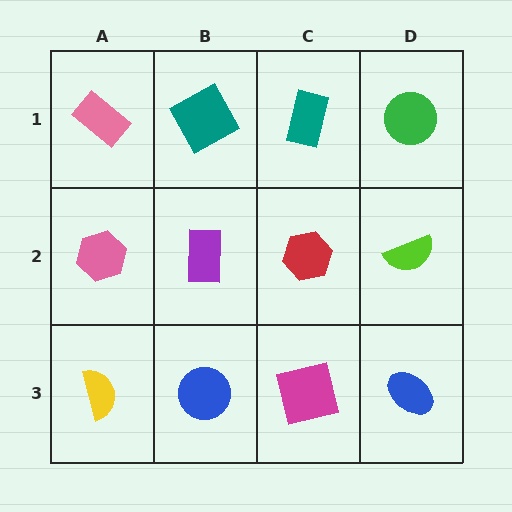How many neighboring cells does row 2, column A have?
3.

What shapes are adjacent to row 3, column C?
A red hexagon (row 2, column C), a blue circle (row 3, column B), a blue ellipse (row 3, column D).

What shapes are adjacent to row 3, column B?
A purple rectangle (row 2, column B), a yellow semicircle (row 3, column A), a magenta square (row 3, column C).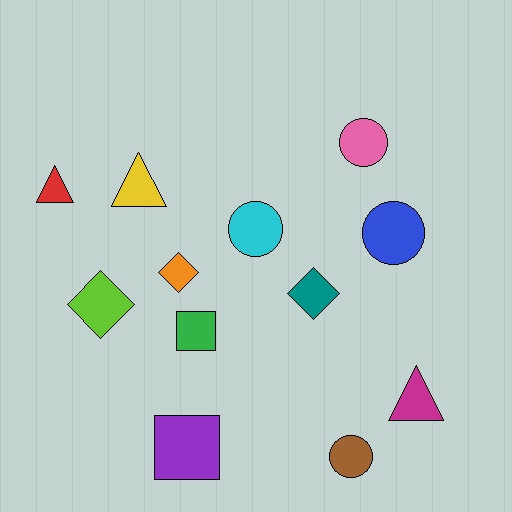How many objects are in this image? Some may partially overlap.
There are 12 objects.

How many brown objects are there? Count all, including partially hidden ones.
There is 1 brown object.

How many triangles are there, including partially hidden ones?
There are 3 triangles.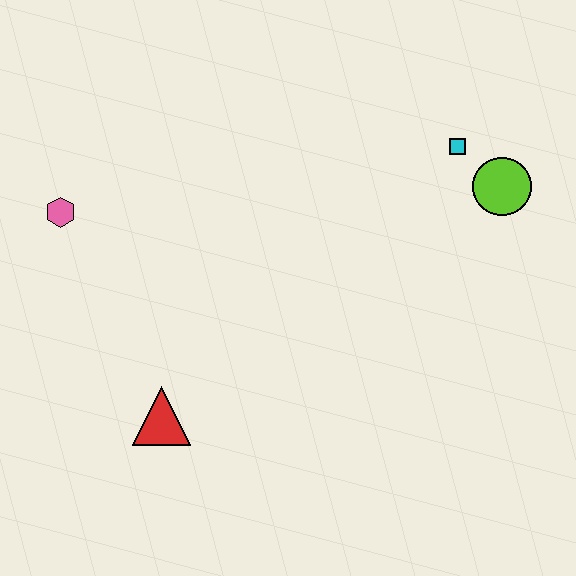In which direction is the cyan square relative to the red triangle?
The cyan square is to the right of the red triangle.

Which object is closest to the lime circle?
The cyan square is closest to the lime circle.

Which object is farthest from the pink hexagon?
The lime circle is farthest from the pink hexagon.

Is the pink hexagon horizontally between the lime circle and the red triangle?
No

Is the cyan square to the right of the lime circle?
No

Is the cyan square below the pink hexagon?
No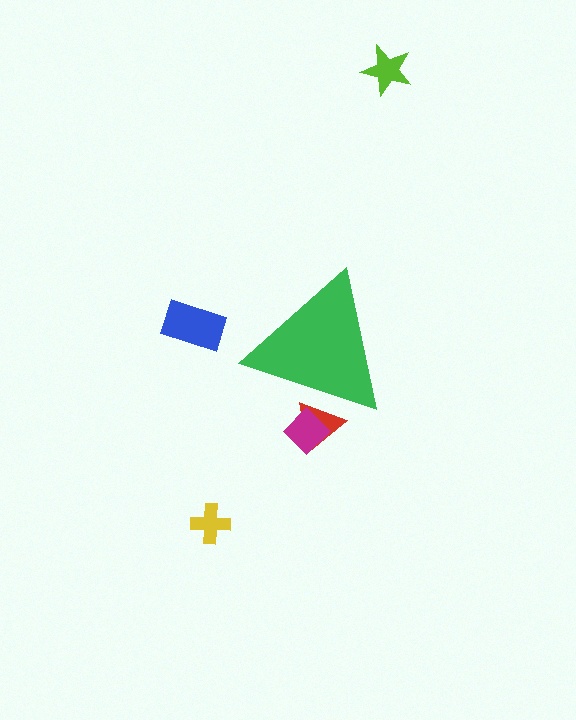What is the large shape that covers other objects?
A green triangle.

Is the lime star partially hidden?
No, the lime star is fully visible.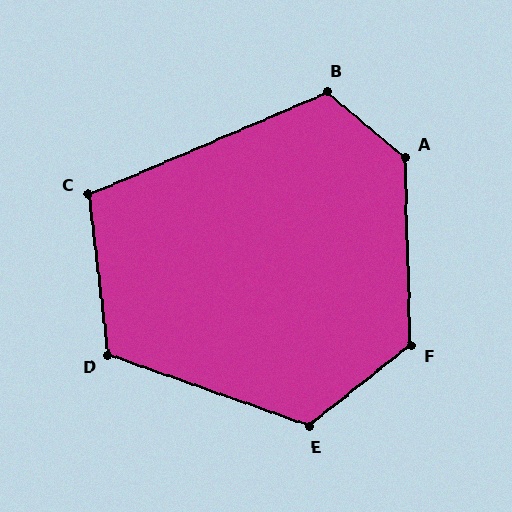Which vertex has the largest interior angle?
A, at approximately 132 degrees.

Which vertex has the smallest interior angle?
C, at approximately 106 degrees.